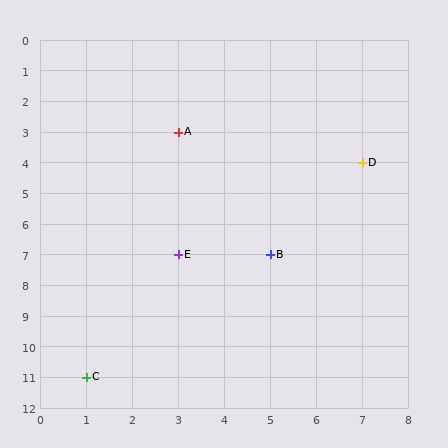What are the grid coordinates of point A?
Point A is at grid coordinates (3, 3).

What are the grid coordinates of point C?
Point C is at grid coordinates (1, 11).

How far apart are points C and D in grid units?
Points C and D are 6 columns and 7 rows apart (about 9.2 grid units diagonally).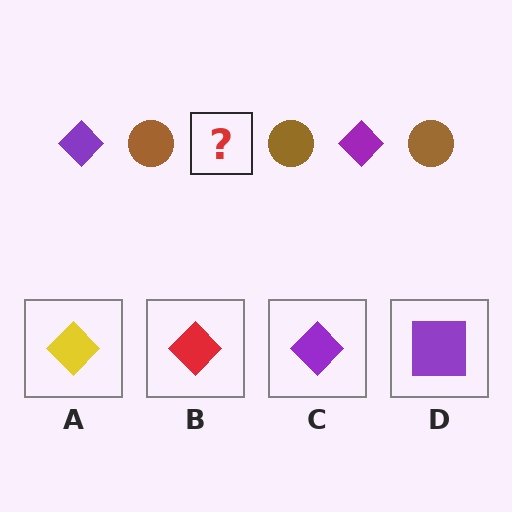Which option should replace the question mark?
Option C.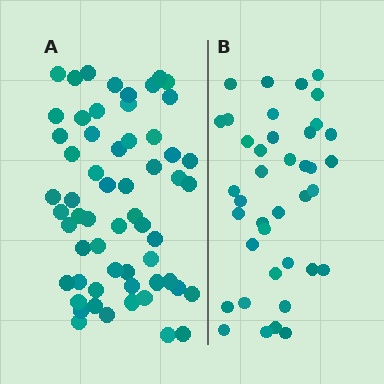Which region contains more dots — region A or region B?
Region A (the left region) has more dots.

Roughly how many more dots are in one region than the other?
Region A has approximately 20 more dots than region B.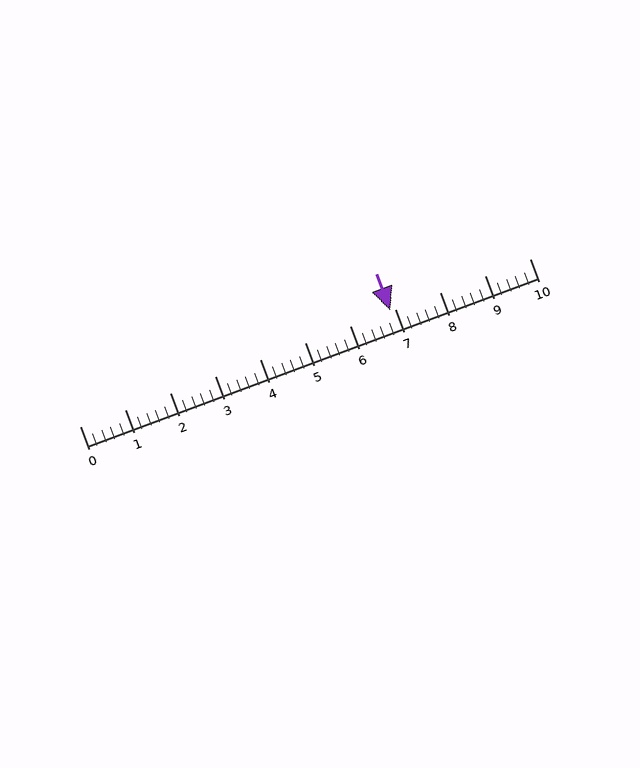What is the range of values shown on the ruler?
The ruler shows values from 0 to 10.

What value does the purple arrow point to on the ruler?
The purple arrow points to approximately 6.9.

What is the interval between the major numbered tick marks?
The major tick marks are spaced 1 units apart.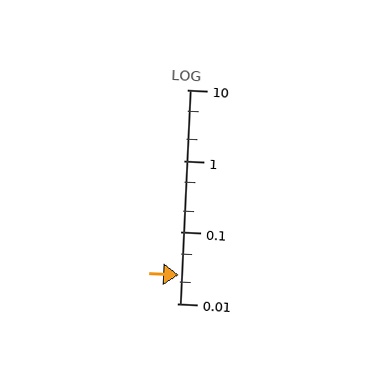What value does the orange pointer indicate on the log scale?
The pointer indicates approximately 0.025.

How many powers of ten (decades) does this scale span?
The scale spans 3 decades, from 0.01 to 10.